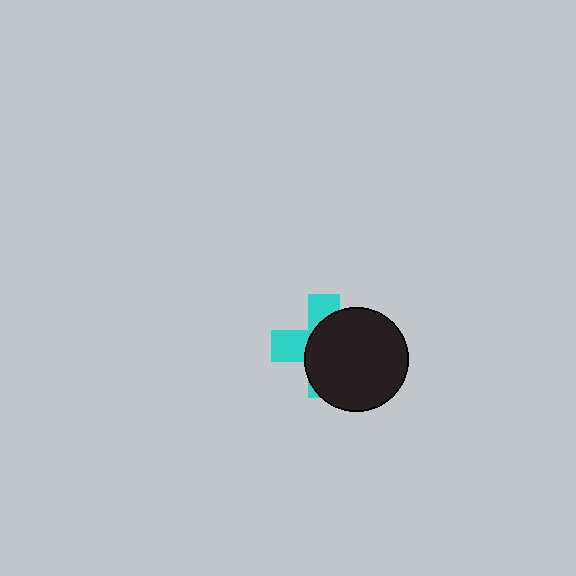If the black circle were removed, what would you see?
You would see the complete cyan cross.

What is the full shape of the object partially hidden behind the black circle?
The partially hidden object is a cyan cross.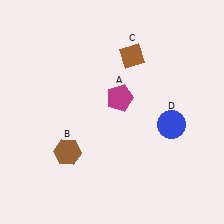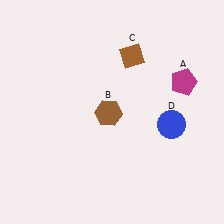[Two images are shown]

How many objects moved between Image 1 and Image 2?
2 objects moved between the two images.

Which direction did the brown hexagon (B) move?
The brown hexagon (B) moved right.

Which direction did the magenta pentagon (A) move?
The magenta pentagon (A) moved right.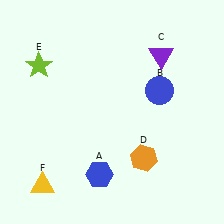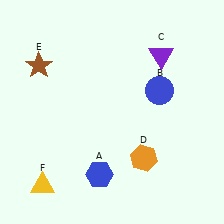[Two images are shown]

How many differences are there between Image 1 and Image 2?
There is 1 difference between the two images.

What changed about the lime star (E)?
In Image 1, E is lime. In Image 2, it changed to brown.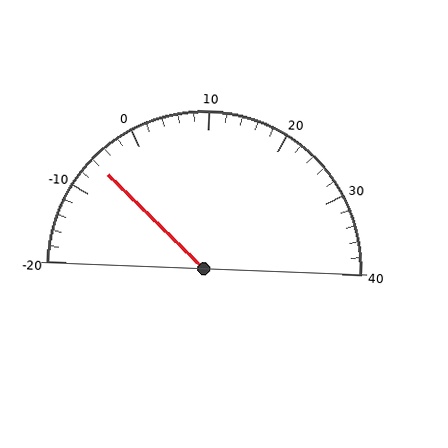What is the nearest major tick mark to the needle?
The nearest major tick mark is -10.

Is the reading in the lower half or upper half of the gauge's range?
The reading is in the lower half of the range (-20 to 40).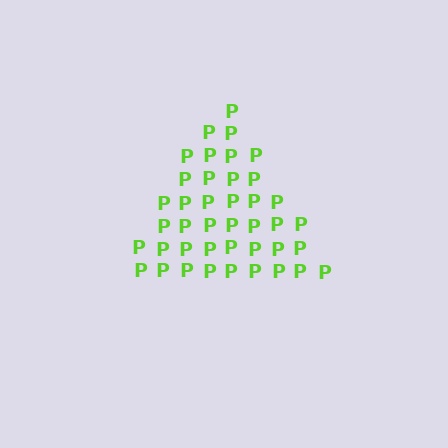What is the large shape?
The large shape is a triangle.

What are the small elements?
The small elements are letter P's.